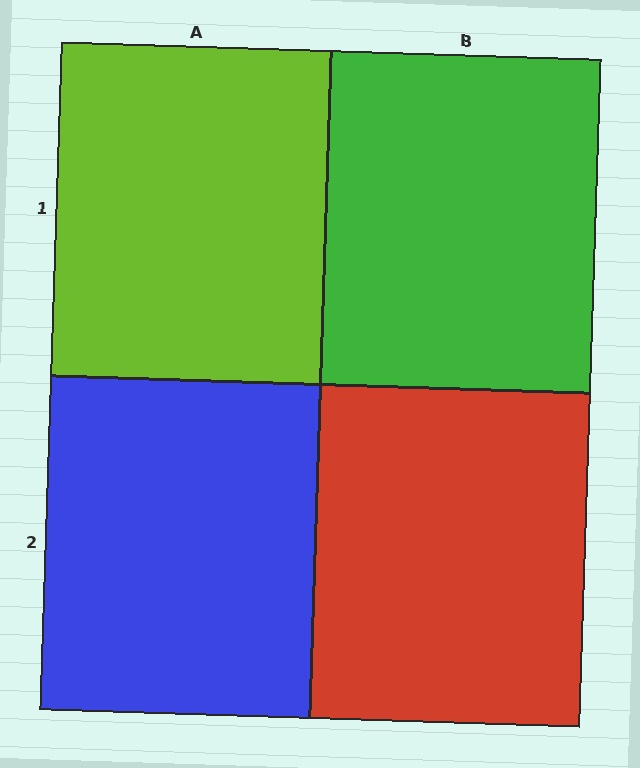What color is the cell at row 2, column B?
Red.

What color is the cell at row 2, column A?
Blue.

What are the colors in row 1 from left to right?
Lime, green.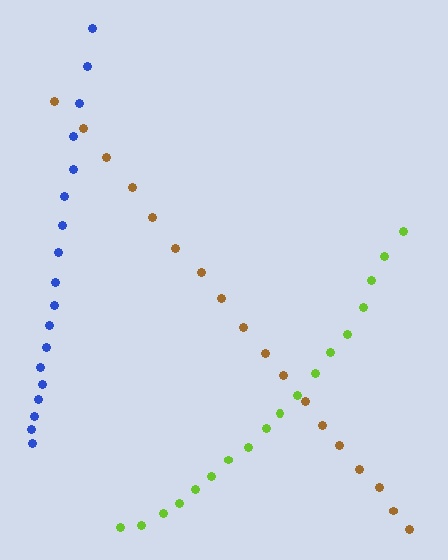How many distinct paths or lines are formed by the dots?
There are 3 distinct paths.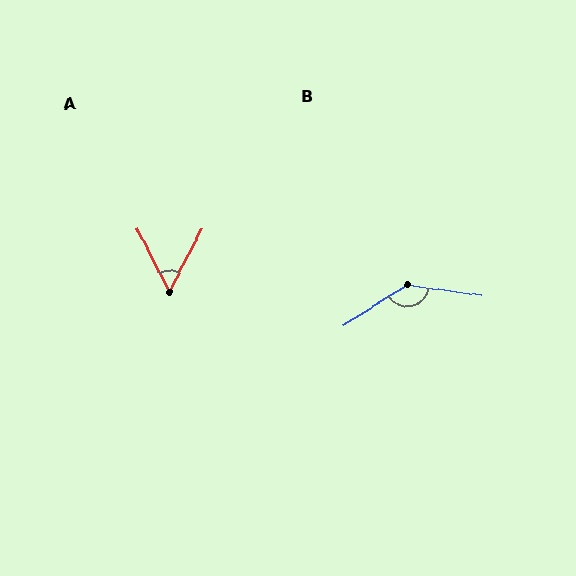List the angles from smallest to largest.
A (54°), B (139°).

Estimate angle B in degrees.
Approximately 139 degrees.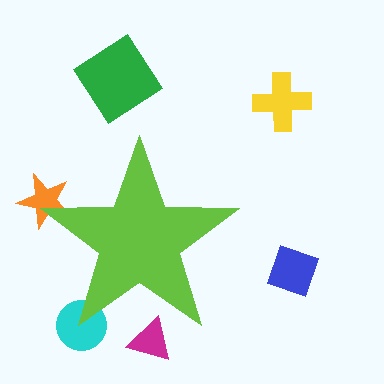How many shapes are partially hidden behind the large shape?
3 shapes are partially hidden.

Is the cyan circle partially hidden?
Yes, the cyan circle is partially hidden behind the lime star.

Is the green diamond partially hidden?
No, the green diamond is fully visible.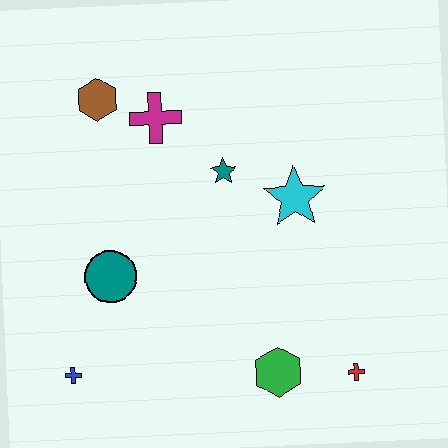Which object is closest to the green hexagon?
The red cross is closest to the green hexagon.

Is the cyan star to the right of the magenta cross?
Yes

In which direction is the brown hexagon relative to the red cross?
The brown hexagon is above the red cross.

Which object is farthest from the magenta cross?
The red cross is farthest from the magenta cross.